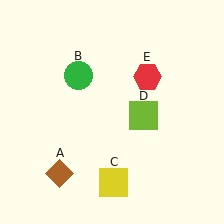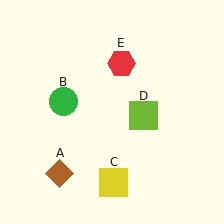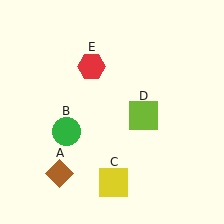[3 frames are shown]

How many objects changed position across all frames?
2 objects changed position: green circle (object B), red hexagon (object E).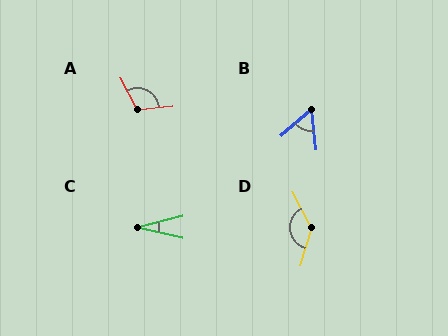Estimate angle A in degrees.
Approximately 112 degrees.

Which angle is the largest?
D, at approximately 135 degrees.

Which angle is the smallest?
C, at approximately 26 degrees.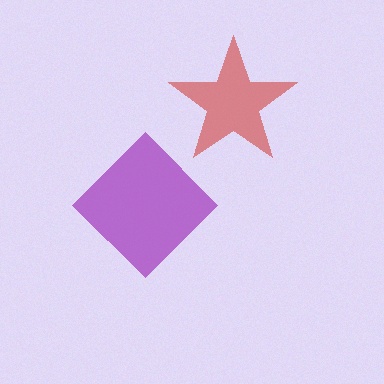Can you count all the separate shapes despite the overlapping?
Yes, there are 2 separate shapes.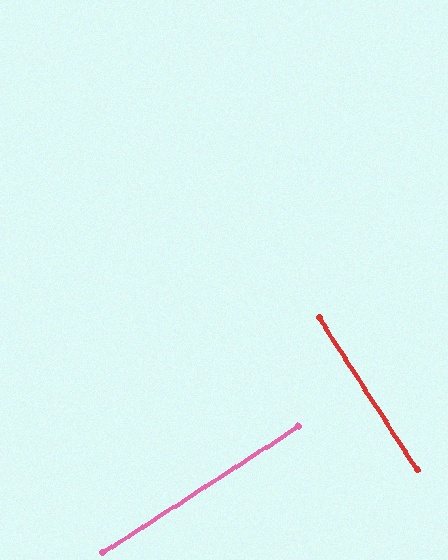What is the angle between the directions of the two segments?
Approximately 90 degrees.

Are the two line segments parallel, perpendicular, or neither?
Perpendicular — they meet at approximately 90°.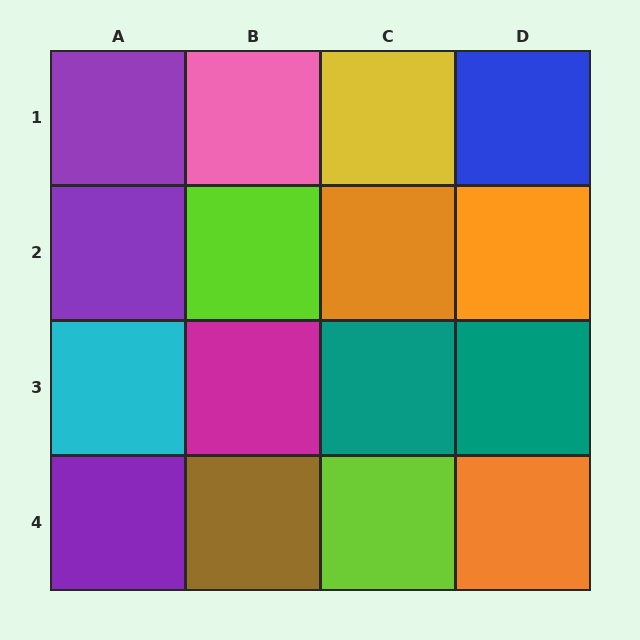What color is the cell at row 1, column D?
Blue.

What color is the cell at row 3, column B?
Magenta.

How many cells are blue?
1 cell is blue.